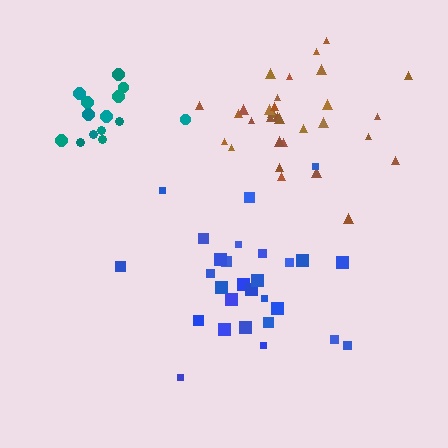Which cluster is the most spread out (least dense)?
Blue.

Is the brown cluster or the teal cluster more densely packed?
Teal.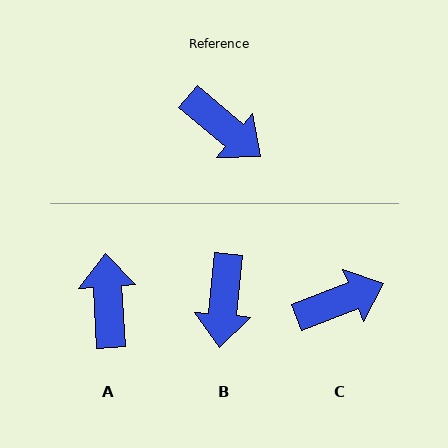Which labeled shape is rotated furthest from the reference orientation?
A, about 134 degrees away.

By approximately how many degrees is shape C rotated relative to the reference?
Approximately 61 degrees counter-clockwise.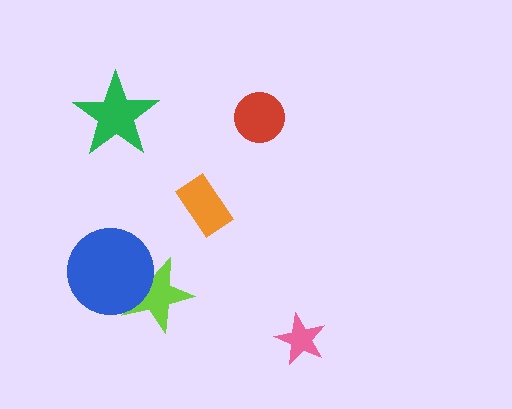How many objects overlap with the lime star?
1 object overlaps with the lime star.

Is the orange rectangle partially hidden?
No, no other shape covers it.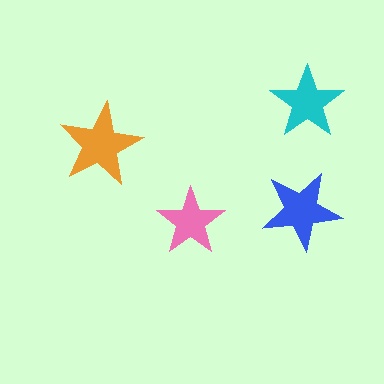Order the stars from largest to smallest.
the orange one, the blue one, the cyan one, the pink one.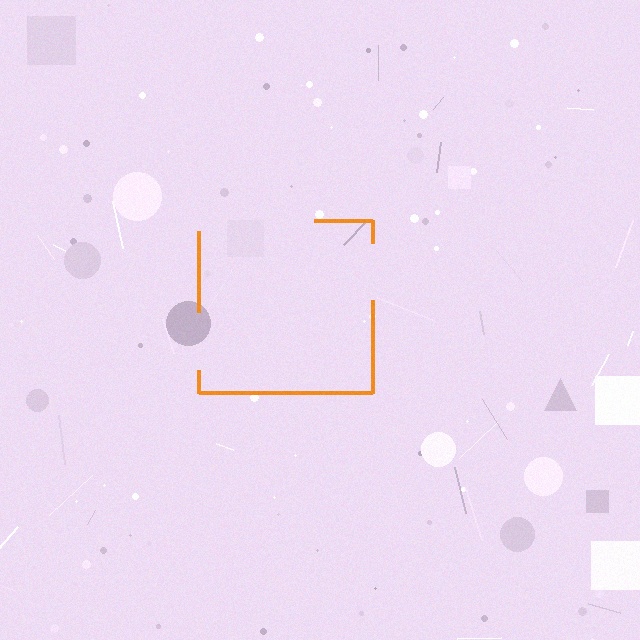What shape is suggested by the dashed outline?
The dashed outline suggests a square.